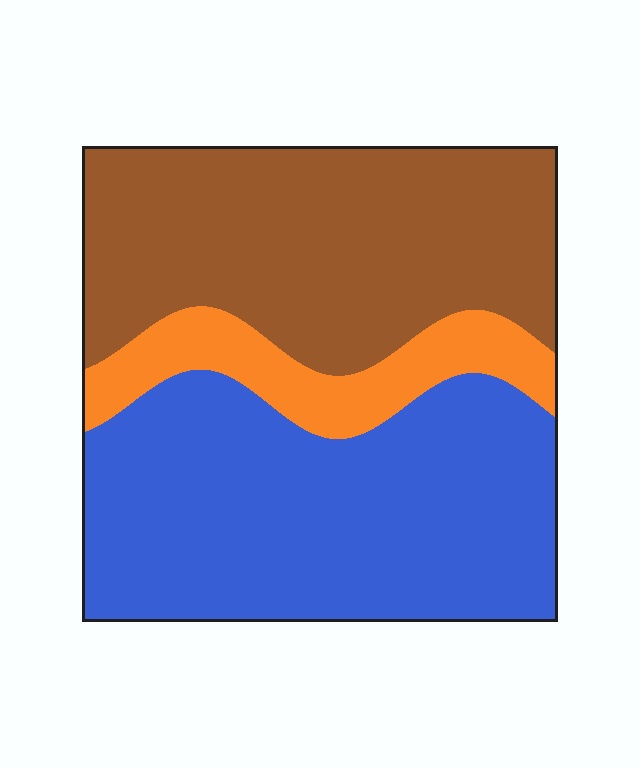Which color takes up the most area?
Blue, at roughly 45%.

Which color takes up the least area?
Orange, at roughly 15%.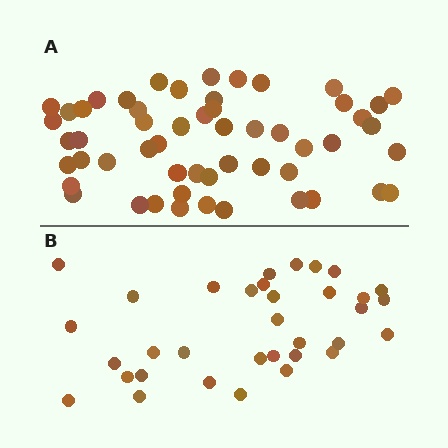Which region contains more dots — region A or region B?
Region A (the top region) has more dots.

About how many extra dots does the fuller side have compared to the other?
Region A has approximately 20 more dots than region B.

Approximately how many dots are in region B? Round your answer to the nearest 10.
About 30 dots. (The exact count is 34, which rounds to 30.)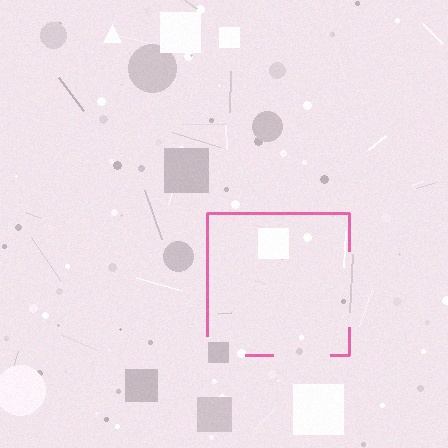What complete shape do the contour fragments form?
The contour fragments form a square.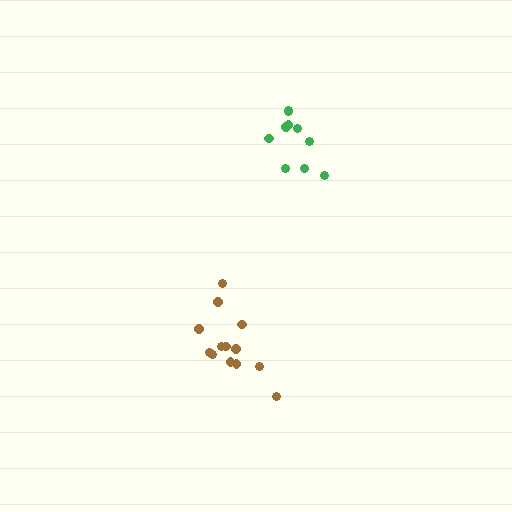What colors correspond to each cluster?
The clusters are colored: green, brown.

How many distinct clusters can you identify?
There are 2 distinct clusters.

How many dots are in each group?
Group 1: 10 dots, Group 2: 13 dots (23 total).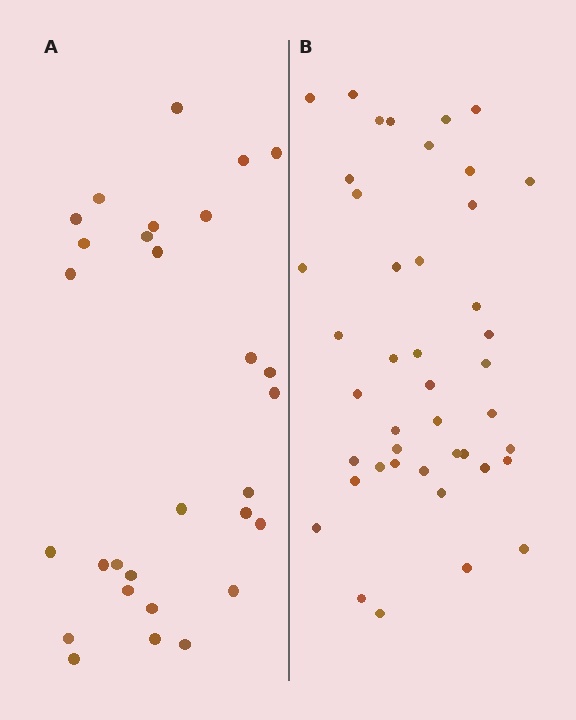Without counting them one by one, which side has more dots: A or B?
Region B (the right region) has more dots.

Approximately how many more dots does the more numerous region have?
Region B has approximately 15 more dots than region A.